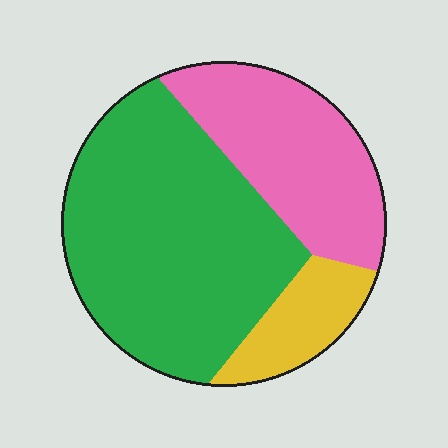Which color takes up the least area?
Yellow, at roughly 15%.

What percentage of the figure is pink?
Pink covers roughly 30% of the figure.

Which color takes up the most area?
Green, at roughly 55%.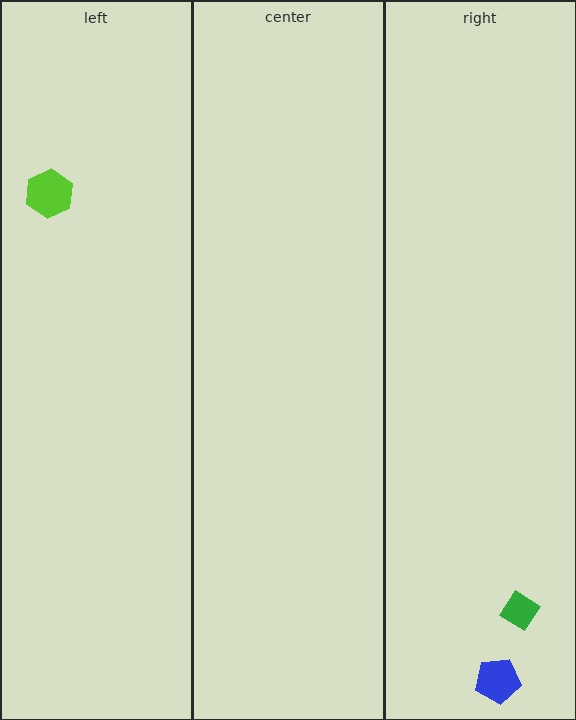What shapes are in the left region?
The lime hexagon.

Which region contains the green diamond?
The right region.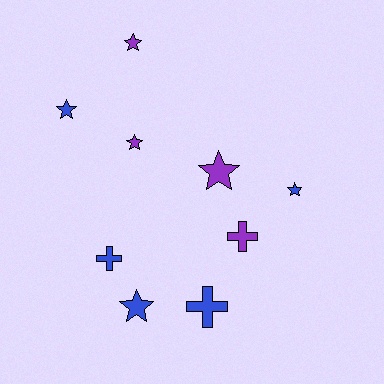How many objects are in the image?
There are 9 objects.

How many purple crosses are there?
There is 1 purple cross.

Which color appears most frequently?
Blue, with 5 objects.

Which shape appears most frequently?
Star, with 6 objects.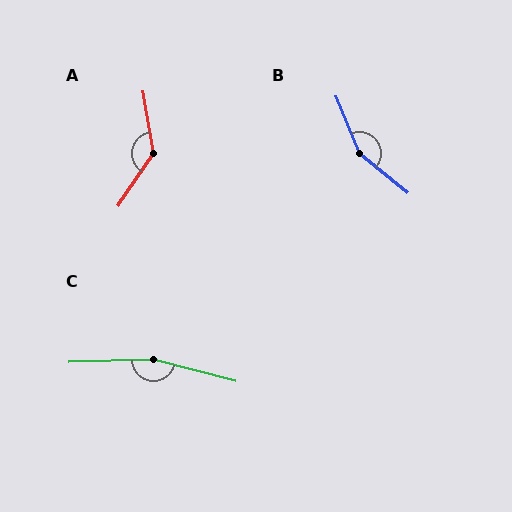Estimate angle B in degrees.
Approximately 151 degrees.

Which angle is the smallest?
A, at approximately 137 degrees.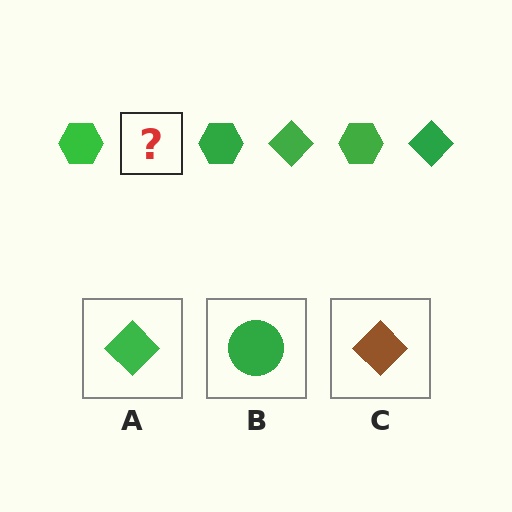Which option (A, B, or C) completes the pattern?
A.